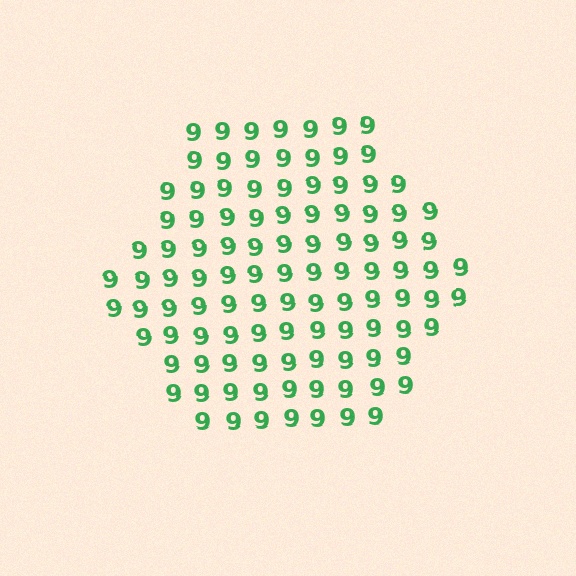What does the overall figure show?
The overall figure shows a hexagon.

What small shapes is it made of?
It is made of small digit 9's.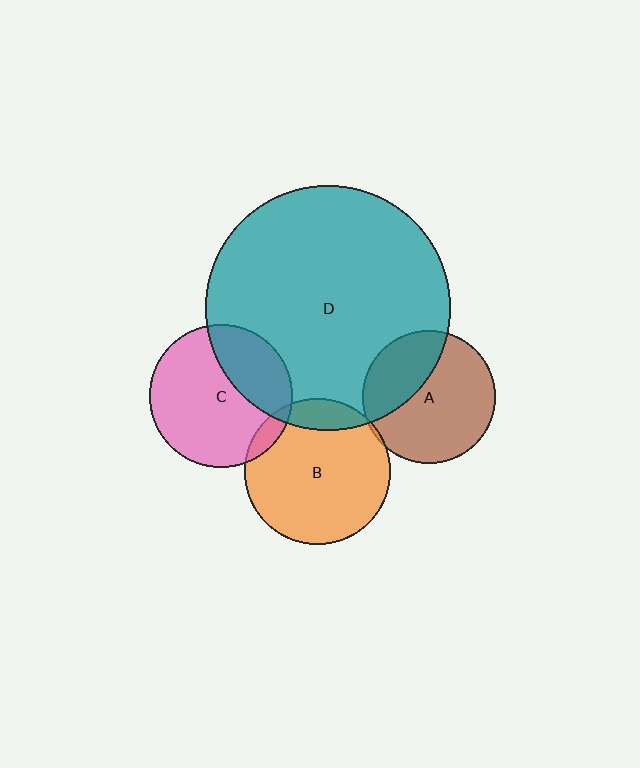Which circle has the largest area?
Circle D (teal).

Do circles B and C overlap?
Yes.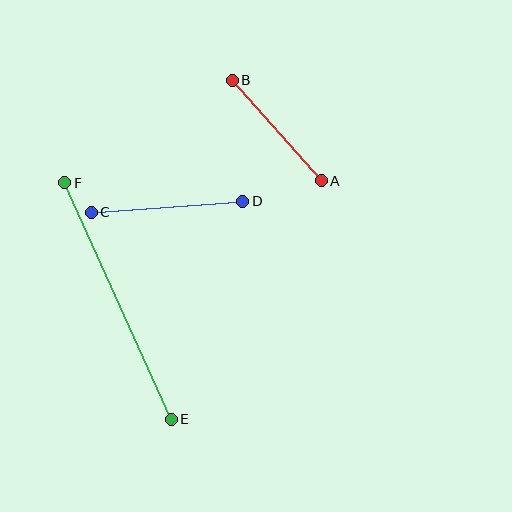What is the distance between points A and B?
The distance is approximately 134 pixels.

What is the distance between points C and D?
The distance is approximately 152 pixels.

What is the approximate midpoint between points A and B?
The midpoint is at approximately (277, 131) pixels.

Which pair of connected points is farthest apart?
Points E and F are farthest apart.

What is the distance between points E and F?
The distance is approximately 260 pixels.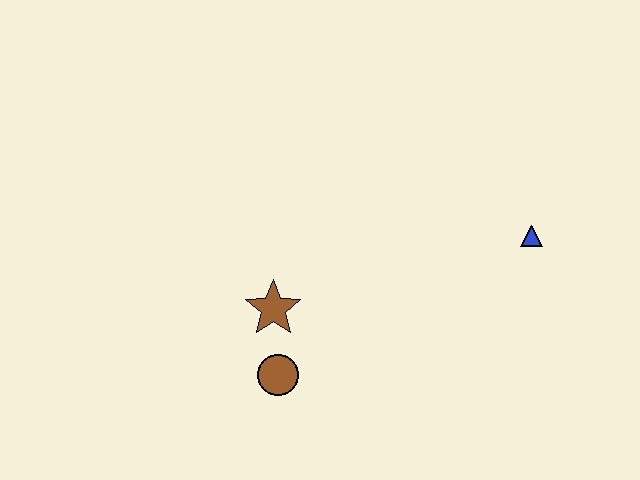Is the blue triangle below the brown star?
No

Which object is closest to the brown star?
The brown circle is closest to the brown star.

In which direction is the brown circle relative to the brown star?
The brown circle is below the brown star.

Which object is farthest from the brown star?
The blue triangle is farthest from the brown star.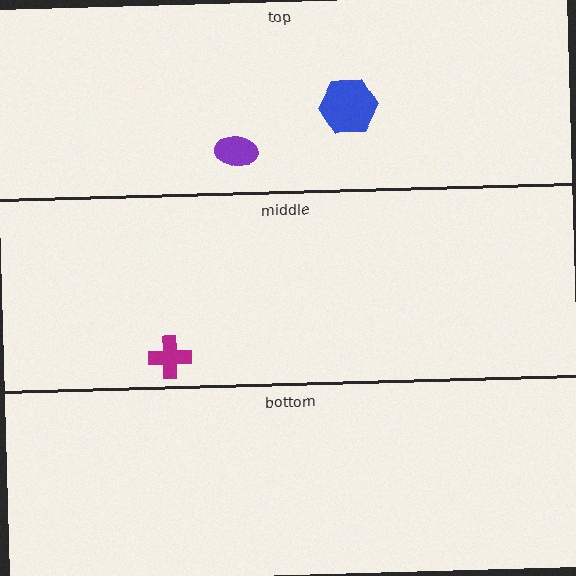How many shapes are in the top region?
2.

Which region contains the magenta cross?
The middle region.